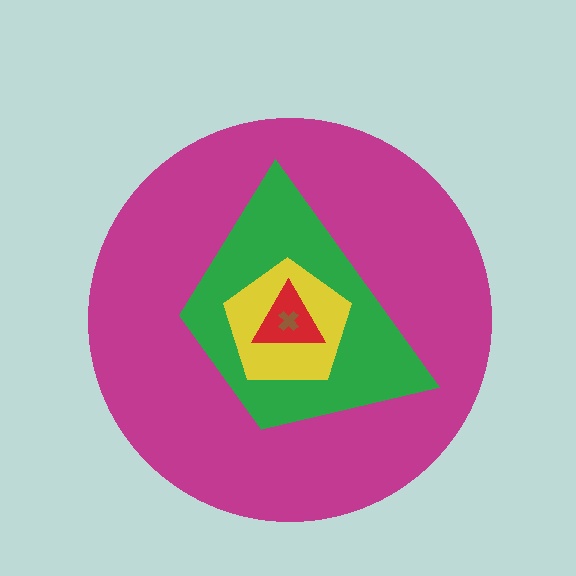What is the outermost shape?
The magenta circle.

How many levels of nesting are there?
5.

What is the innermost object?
The brown cross.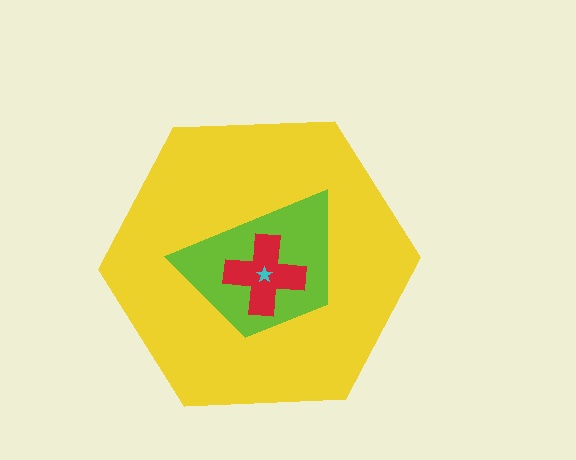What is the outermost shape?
The yellow hexagon.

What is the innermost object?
The cyan star.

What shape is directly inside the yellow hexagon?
The lime trapezoid.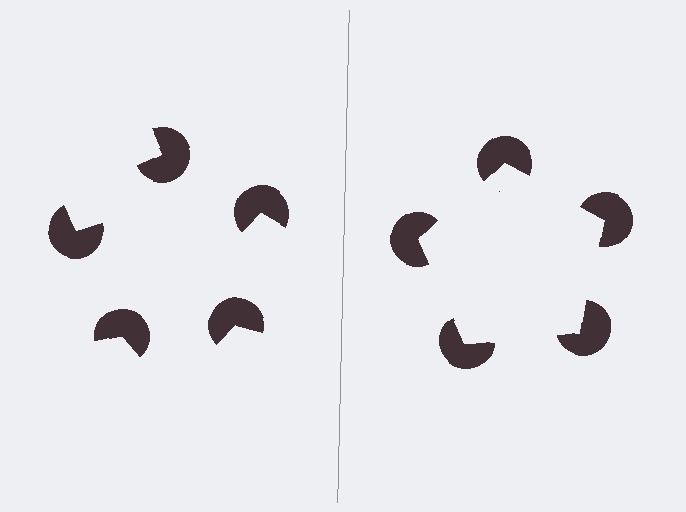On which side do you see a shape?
An illusory pentagon appears on the right side. On the left side the wedge cuts are rotated, so no coherent shape forms.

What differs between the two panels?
The pac-man discs are positioned identically on both sides; only the wedge orientations differ. On the right they align to a pentagon; on the left they are misaligned.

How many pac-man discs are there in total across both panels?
10 — 5 on each side.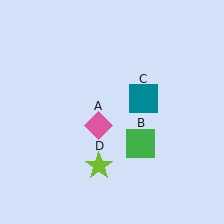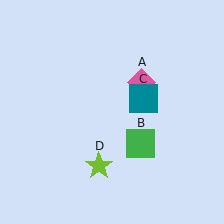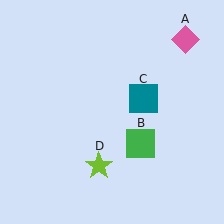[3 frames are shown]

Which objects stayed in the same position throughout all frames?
Green square (object B) and teal square (object C) and lime star (object D) remained stationary.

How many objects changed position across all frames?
1 object changed position: pink diamond (object A).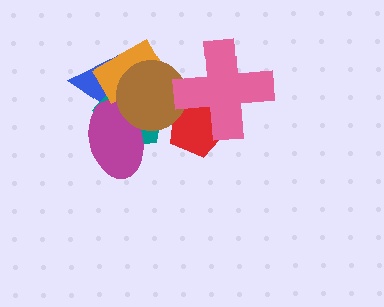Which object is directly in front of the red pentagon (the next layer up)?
The brown circle is directly in front of the red pentagon.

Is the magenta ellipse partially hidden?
Yes, it is partially covered by another shape.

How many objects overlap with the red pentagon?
2 objects overlap with the red pentagon.